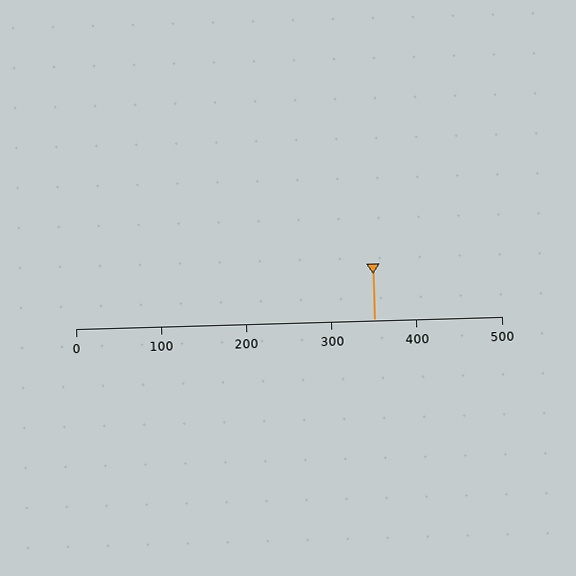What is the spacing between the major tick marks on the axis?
The major ticks are spaced 100 apart.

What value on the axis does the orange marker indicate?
The marker indicates approximately 350.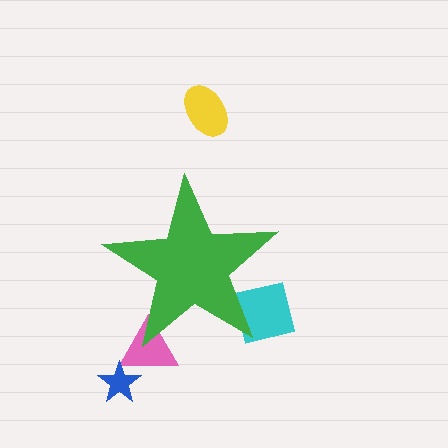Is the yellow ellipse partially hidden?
No, the yellow ellipse is fully visible.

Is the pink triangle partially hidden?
Yes, the pink triangle is partially hidden behind the green star.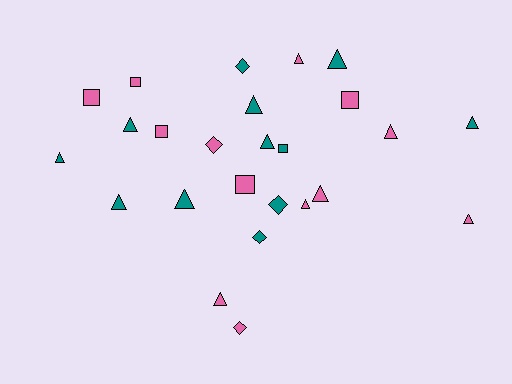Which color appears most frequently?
Pink, with 13 objects.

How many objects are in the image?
There are 25 objects.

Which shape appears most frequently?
Triangle, with 14 objects.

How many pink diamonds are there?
There are 2 pink diamonds.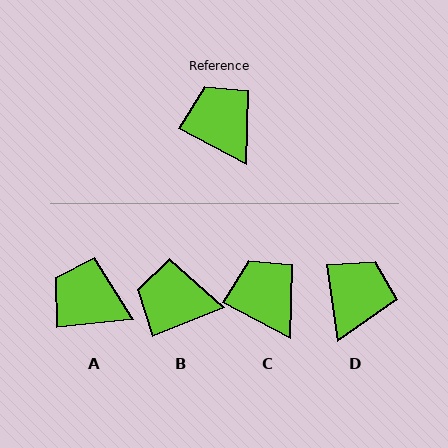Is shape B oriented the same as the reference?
No, it is off by about 50 degrees.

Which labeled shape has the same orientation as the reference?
C.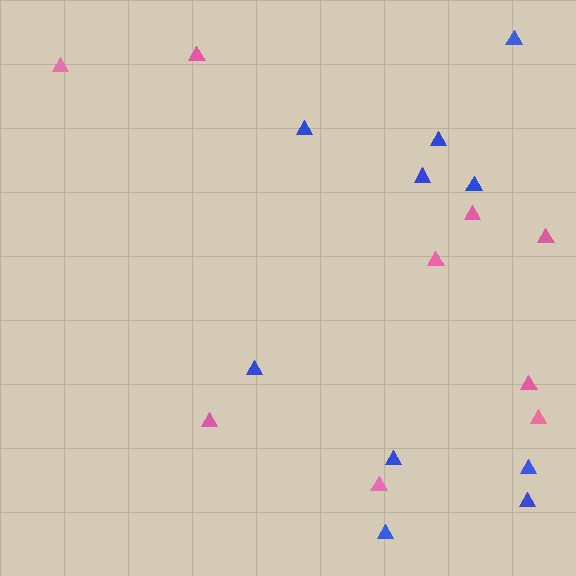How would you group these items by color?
There are 2 groups: one group of pink triangles (9) and one group of blue triangles (10).